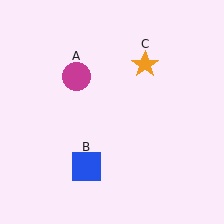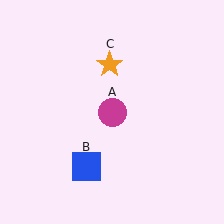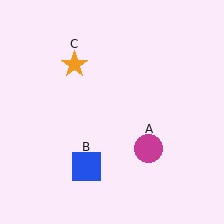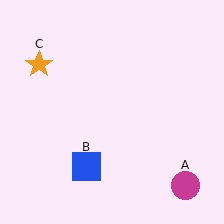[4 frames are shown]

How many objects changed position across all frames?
2 objects changed position: magenta circle (object A), orange star (object C).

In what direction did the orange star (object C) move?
The orange star (object C) moved left.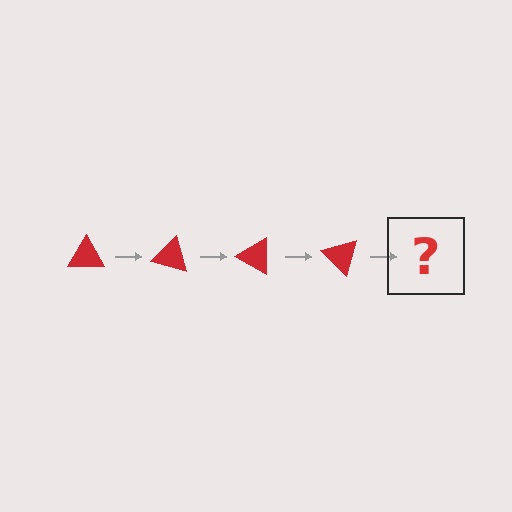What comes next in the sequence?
The next element should be a red triangle rotated 60 degrees.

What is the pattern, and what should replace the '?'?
The pattern is that the triangle rotates 15 degrees each step. The '?' should be a red triangle rotated 60 degrees.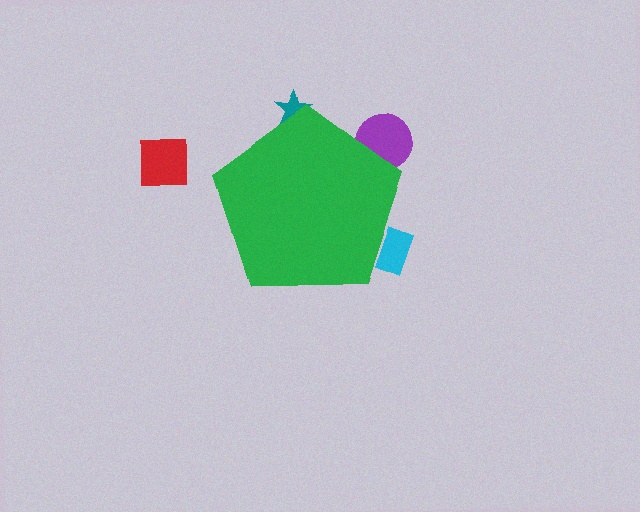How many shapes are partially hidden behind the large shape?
3 shapes are partially hidden.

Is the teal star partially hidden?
Yes, the teal star is partially hidden behind the green pentagon.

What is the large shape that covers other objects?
A green pentagon.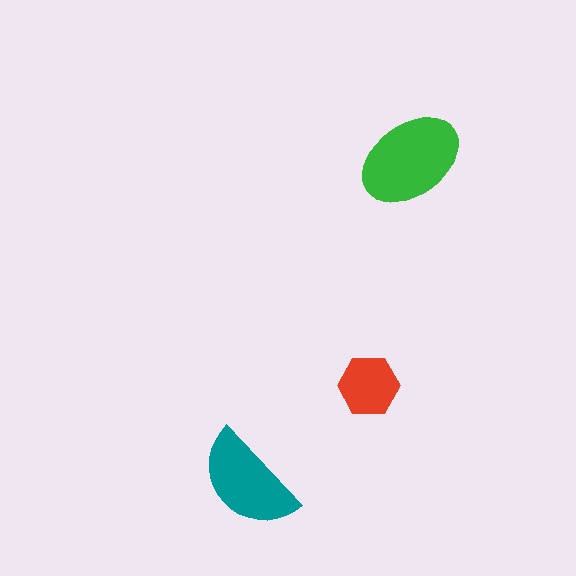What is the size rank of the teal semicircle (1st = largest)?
2nd.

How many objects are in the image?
There are 3 objects in the image.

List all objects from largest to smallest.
The green ellipse, the teal semicircle, the red hexagon.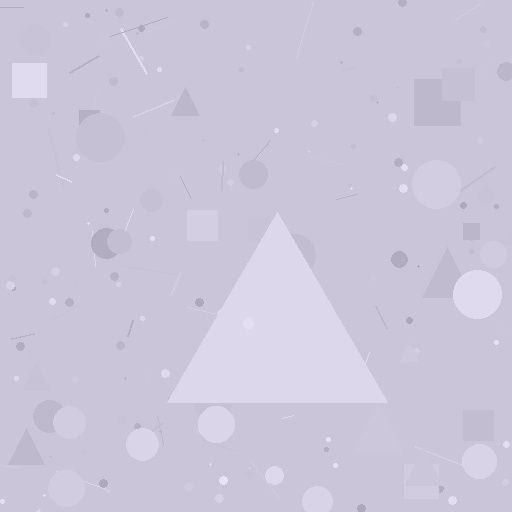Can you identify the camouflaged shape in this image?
The camouflaged shape is a triangle.